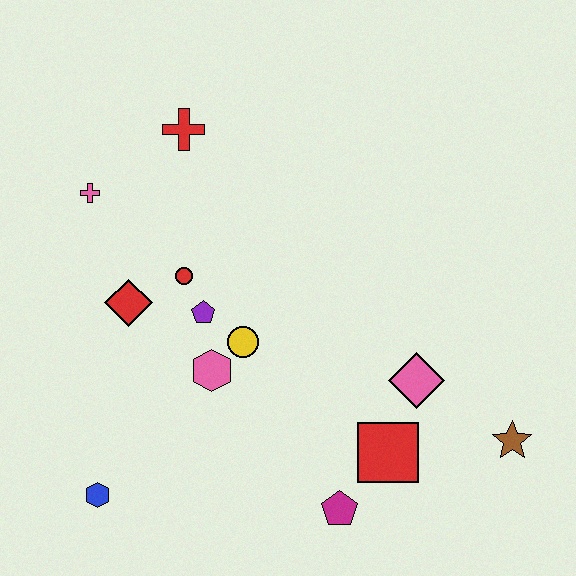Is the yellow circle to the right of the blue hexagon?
Yes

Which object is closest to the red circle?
The purple pentagon is closest to the red circle.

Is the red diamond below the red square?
No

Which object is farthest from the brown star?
The pink cross is farthest from the brown star.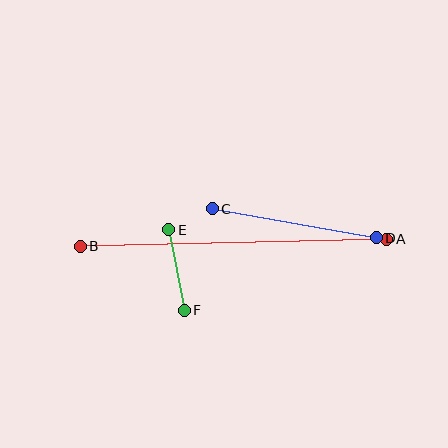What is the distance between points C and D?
The distance is approximately 166 pixels.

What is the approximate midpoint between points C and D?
The midpoint is at approximately (294, 223) pixels.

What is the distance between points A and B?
The distance is approximately 306 pixels.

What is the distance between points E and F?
The distance is approximately 82 pixels.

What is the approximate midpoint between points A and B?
The midpoint is at approximately (234, 243) pixels.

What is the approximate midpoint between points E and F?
The midpoint is at approximately (177, 270) pixels.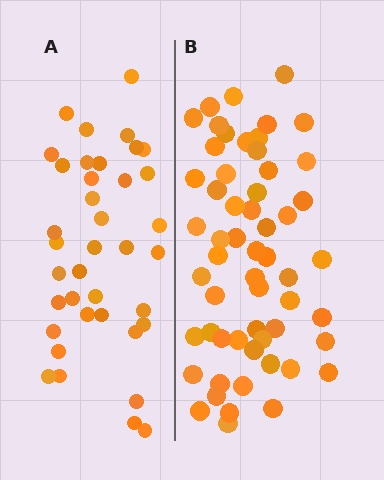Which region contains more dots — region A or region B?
Region B (the right region) has more dots.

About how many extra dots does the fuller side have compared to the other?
Region B has approximately 20 more dots than region A.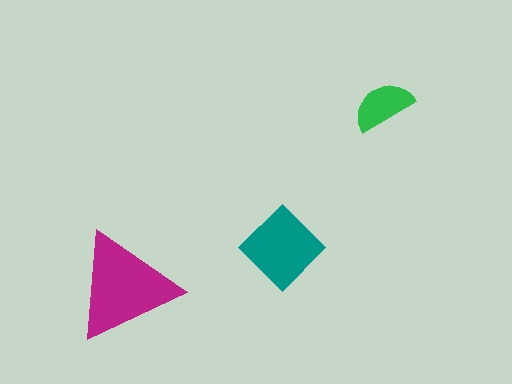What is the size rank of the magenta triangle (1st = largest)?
1st.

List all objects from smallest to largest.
The green semicircle, the teal diamond, the magenta triangle.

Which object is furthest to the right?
The green semicircle is rightmost.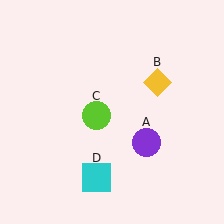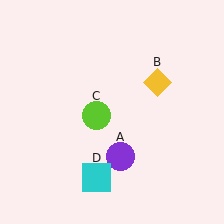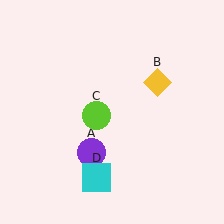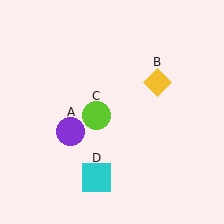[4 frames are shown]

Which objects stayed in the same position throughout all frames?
Yellow diamond (object B) and lime circle (object C) and cyan square (object D) remained stationary.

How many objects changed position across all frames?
1 object changed position: purple circle (object A).